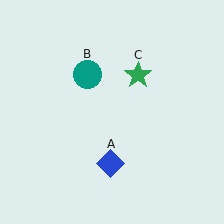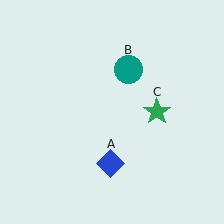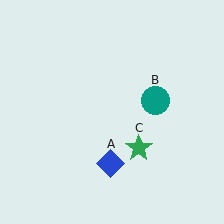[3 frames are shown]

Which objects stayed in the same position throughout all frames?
Blue diamond (object A) remained stationary.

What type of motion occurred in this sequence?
The teal circle (object B), green star (object C) rotated clockwise around the center of the scene.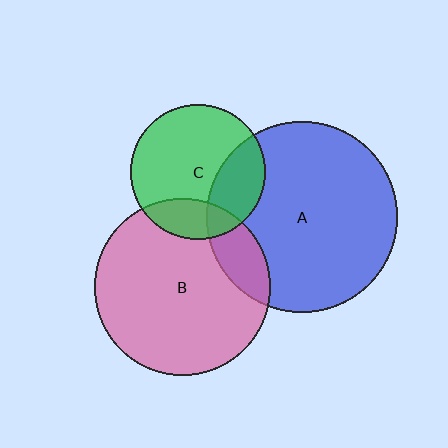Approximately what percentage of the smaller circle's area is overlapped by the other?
Approximately 15%.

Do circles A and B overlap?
Yes.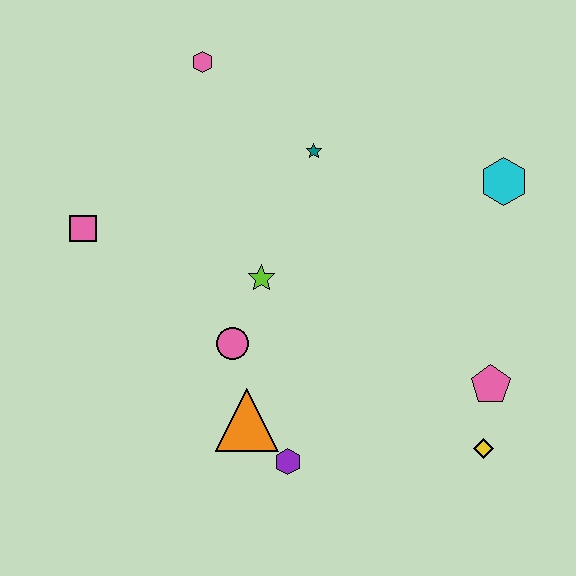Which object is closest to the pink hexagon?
The teal star is closest to the pink hexagon.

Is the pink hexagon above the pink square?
Yes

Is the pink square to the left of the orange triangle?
Yes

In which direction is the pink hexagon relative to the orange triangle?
The pink hexagon is above the orange triangle.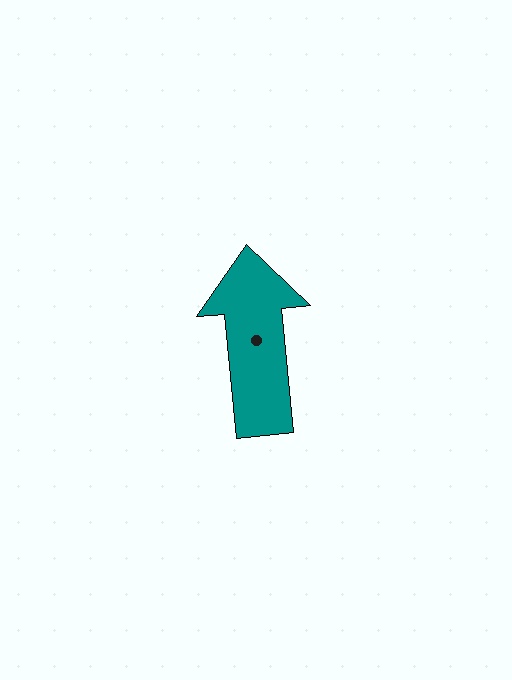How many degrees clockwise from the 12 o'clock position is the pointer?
Approximately 355 degrees.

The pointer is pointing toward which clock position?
Roughly 12 o'clock.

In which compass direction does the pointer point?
North.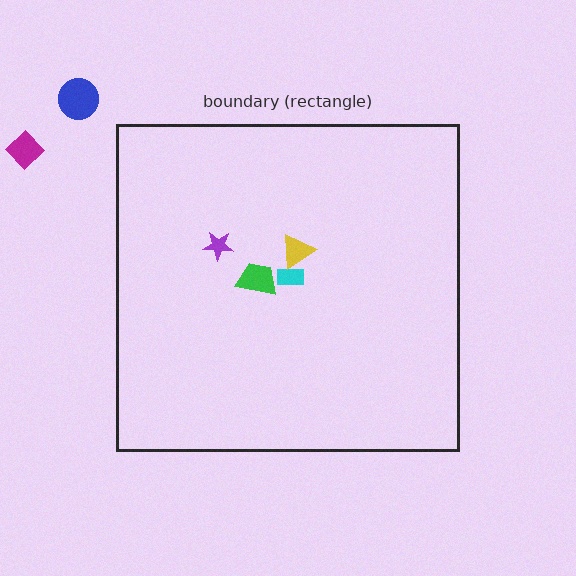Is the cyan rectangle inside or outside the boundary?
Inside.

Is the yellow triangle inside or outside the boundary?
Inside.